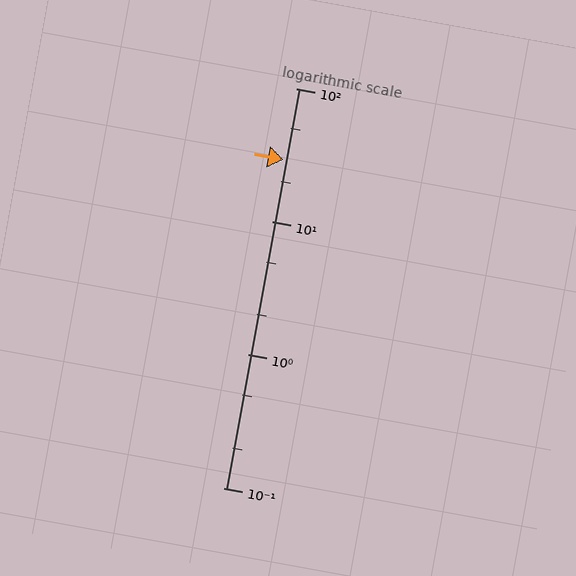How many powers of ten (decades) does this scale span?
The scale spans 3 decades, from 0.1 to 100.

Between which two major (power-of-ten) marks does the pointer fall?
The pointer is between 10 and 100.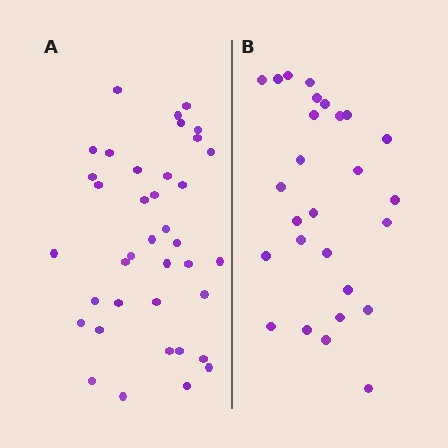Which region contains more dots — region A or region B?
Region A (the left region) has more dots.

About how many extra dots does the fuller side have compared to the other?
Region A has roughly 12 or so more dots than region B.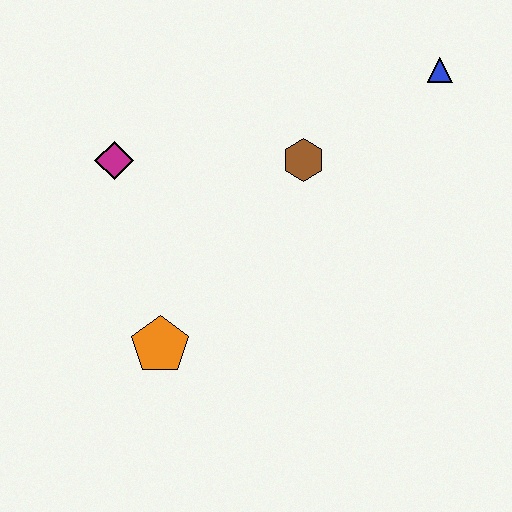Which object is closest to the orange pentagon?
The magenta diamond is closest to the orange pentagon.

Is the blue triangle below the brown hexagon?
No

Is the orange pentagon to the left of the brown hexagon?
Yes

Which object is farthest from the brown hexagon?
The orange pentagon is farthest from the brown hexagon.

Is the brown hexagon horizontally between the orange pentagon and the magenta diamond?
No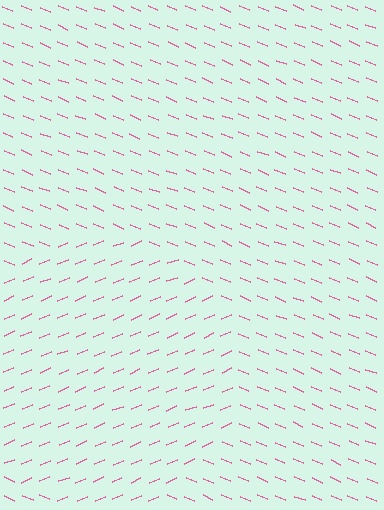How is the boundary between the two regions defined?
The boundary is defined purely by a change in line orientation (approximately 45 degrees difference). All lines are the same color and thickness.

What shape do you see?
I see a circle.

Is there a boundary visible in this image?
Yes, there is a texture boundary formed by a change in line orientation.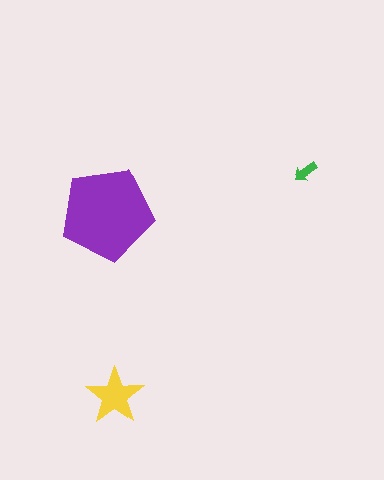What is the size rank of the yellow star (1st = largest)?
2nd.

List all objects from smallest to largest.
The green arrow, the yellow star, the purple pentagon.